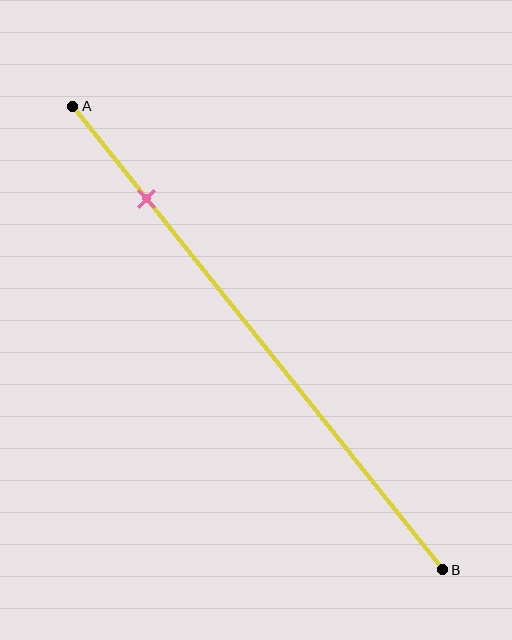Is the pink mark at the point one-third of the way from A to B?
No, the mark is at about 20% from A, not at the 33% one-third point.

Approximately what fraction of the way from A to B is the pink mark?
The pink mark is approximately 20% of the way from A to B.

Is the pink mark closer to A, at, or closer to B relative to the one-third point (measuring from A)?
The pink mark is closer to point A than the one-third point of segment AB.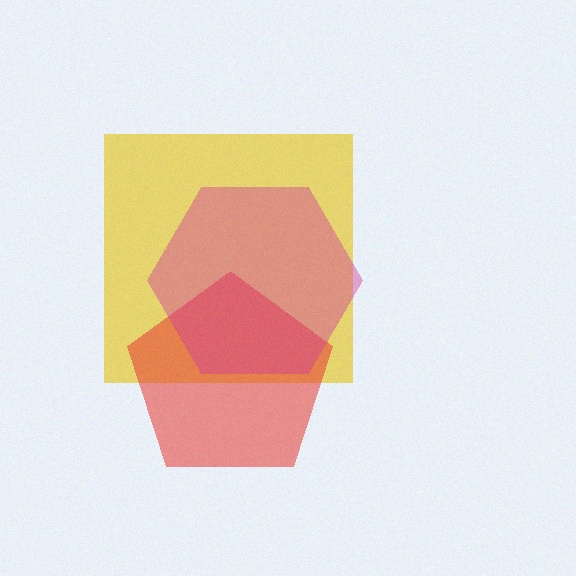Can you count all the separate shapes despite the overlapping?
Yes, there are 3 separate shapes.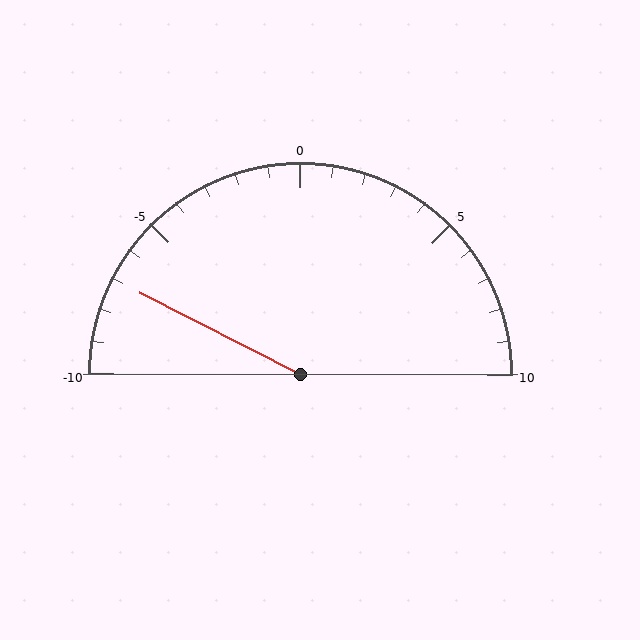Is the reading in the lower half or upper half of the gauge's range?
The reading is in the lower half of the range (-10 to 10).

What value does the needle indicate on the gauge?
The needle indicates approximately -7.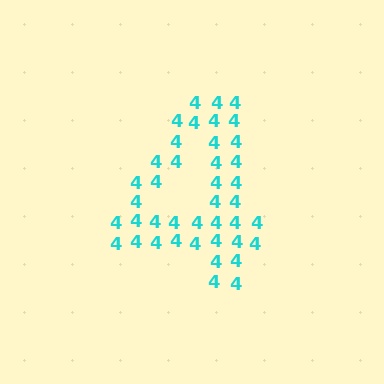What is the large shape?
The large shape is the digit 4.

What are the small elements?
The small elements are digit 4's.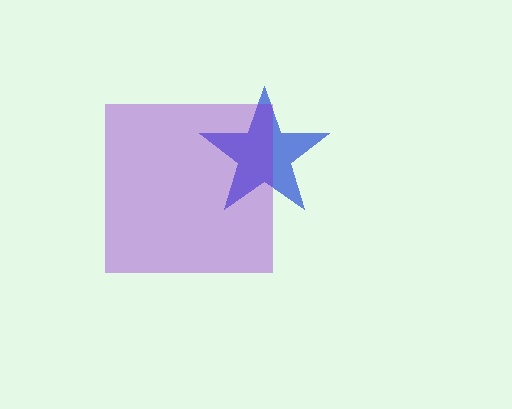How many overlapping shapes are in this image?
There are 2 overlapping shapes in the image.